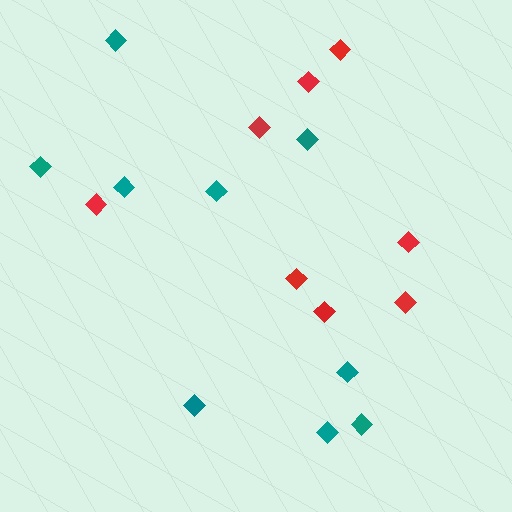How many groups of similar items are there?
There are 2 groups: one group of red diamonds (8) and one group of teal diamonds (9).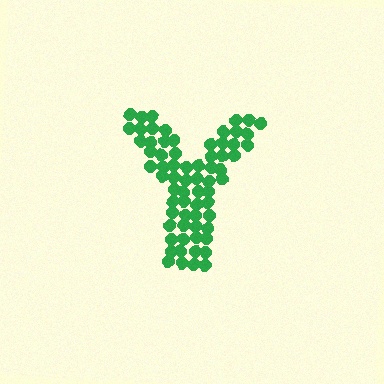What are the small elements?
The small elements are circles.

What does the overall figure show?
The overall figure shows the letter Y.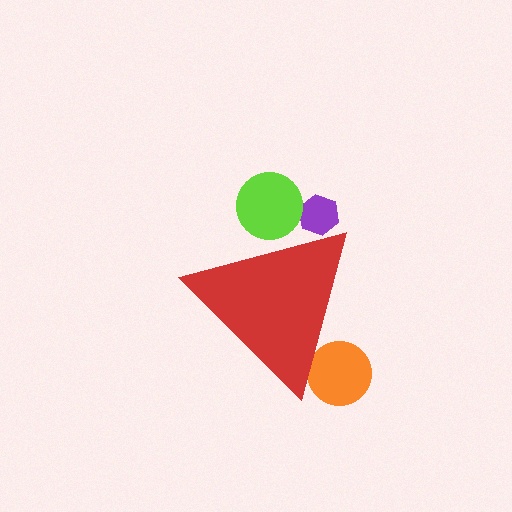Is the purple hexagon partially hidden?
Yes, the purple hexagon is partially hidden behind the red triangle.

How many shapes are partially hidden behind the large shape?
3 shapes are partially hidden.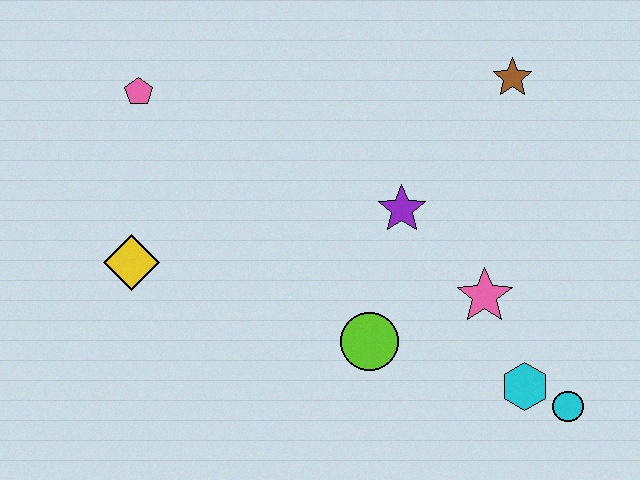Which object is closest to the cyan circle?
The cyan hexagon is closest to the cyan circle.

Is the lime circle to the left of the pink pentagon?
No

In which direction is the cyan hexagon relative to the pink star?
The cyan hexagon is below the pink star.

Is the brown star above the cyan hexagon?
Yes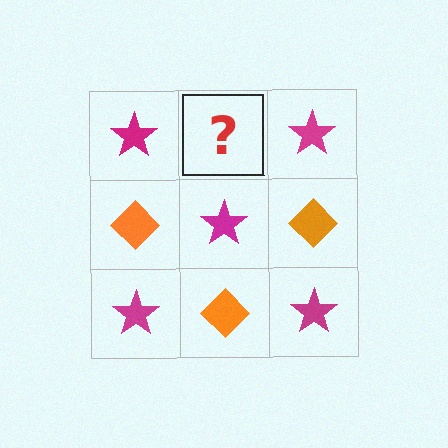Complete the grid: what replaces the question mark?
The question mark should be replaced with an orange diamond.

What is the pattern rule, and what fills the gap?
The rule is that it alternates magenta star and orange diamond in a checkerboard pattern. The gap should be filled with an orange diamond.